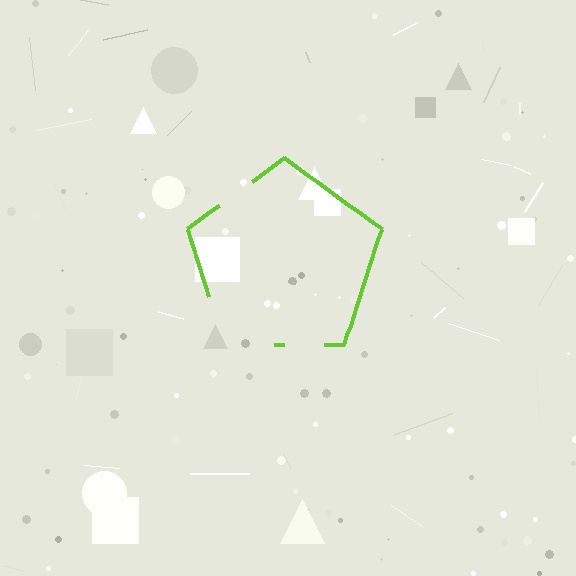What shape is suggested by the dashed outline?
The dashed outline suggests a pentagon.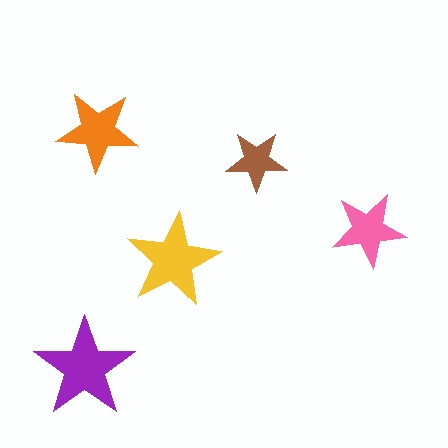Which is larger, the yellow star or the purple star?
The purple one.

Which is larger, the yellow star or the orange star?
The yellow one.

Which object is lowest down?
The purple star is bottommost.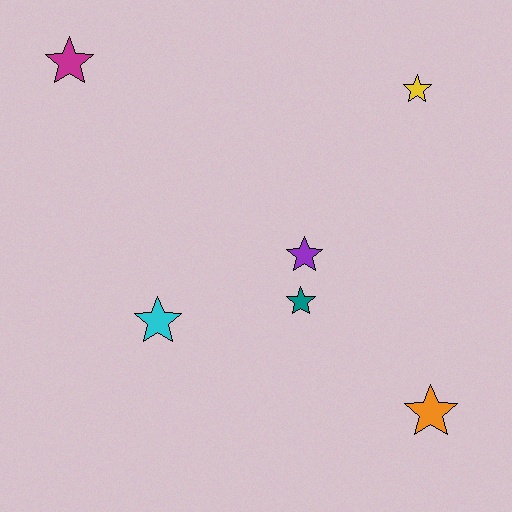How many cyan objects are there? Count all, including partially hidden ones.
There is 1 cyan object.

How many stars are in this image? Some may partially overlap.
There are 6 stars.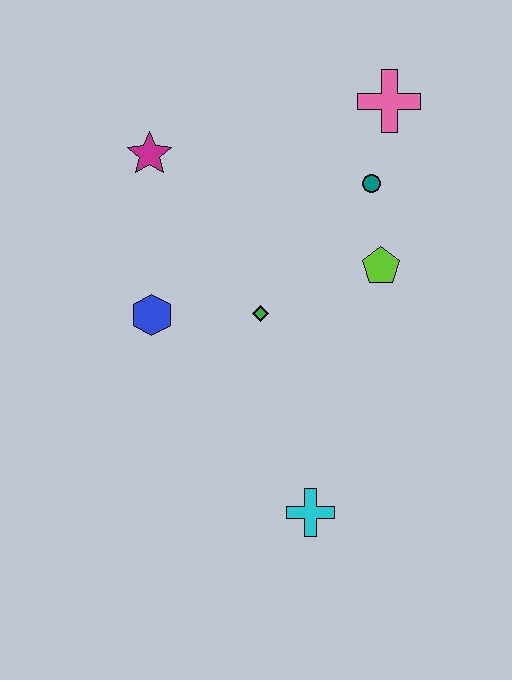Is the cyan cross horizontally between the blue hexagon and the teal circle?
Yes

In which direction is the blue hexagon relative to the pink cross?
The blue hexagon is to the left of the pink cross.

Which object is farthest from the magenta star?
The cyan cross is farthest from the magenta star.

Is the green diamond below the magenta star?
Yes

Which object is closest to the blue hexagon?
The green diamond is closest to the blue hexagon.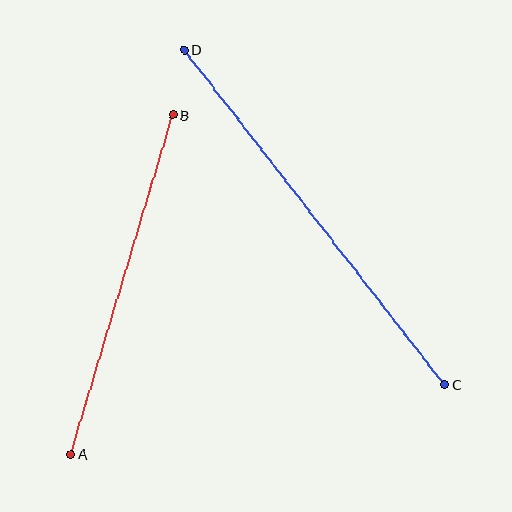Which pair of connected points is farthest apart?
Points C and D are farthest apart.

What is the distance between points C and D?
The distance is approximately 424 pixels.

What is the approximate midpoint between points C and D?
The midpoint is at approximately (315, 217) pixels.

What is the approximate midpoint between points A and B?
The midpoint is at approximately (122, 284) pixels.